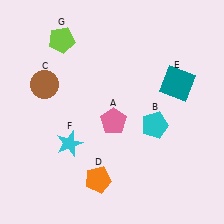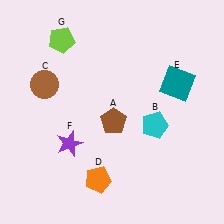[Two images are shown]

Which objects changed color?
A changed from pink to brown. F changed from cyan to purple.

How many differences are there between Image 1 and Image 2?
There are 2 differences between the two images.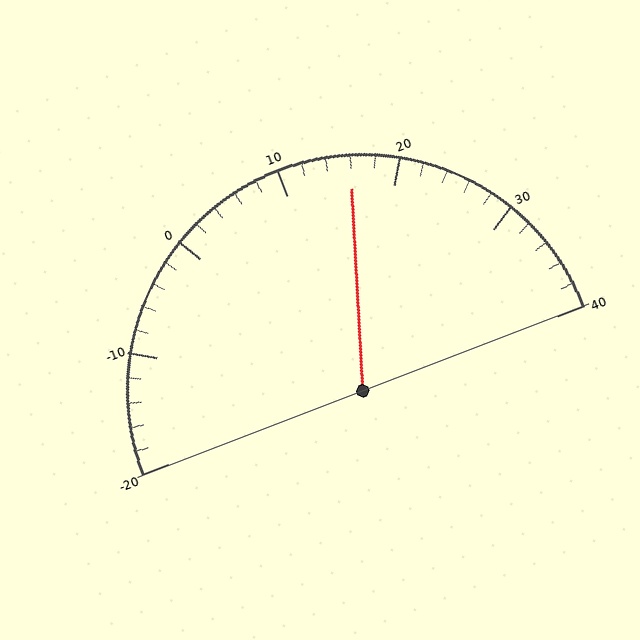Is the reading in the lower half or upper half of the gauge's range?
The reading is in the upper half of the range (-20 to 40).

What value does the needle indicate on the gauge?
The needle indicates approximately 16.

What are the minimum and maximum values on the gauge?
The gauge ranges from -20 to 40.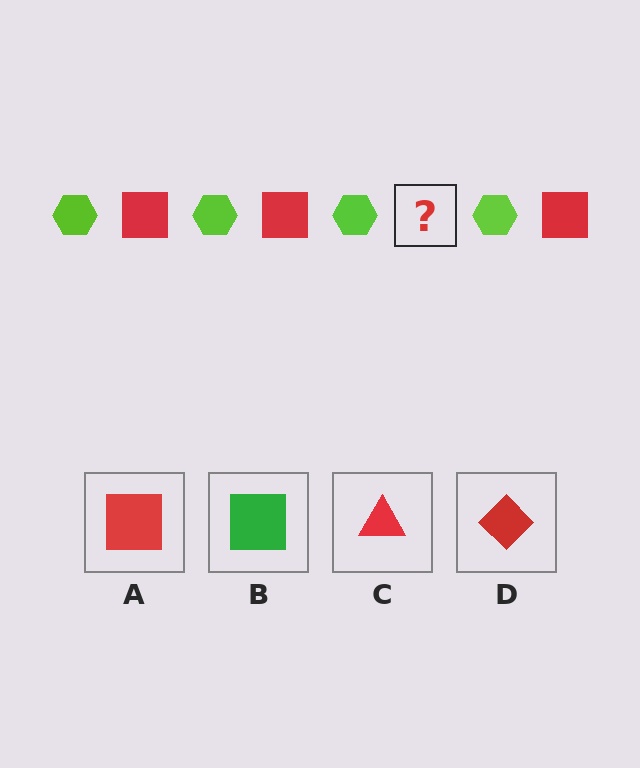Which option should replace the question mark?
Option A.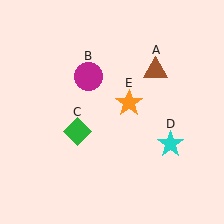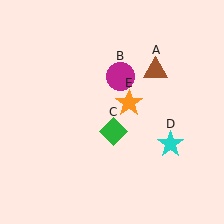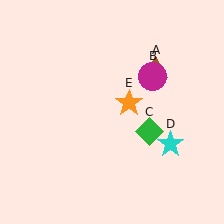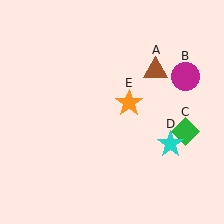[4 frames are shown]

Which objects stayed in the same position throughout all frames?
Brown triangle (object A) and cyan star (object D) and orange star (object E) remained stationary.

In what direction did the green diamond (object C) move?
The green diamond (object C) moved right.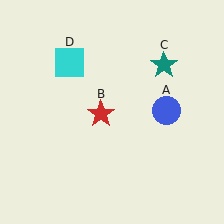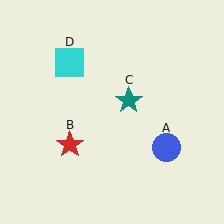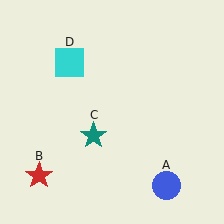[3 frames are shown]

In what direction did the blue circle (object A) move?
The blue circle (object A) moved down.